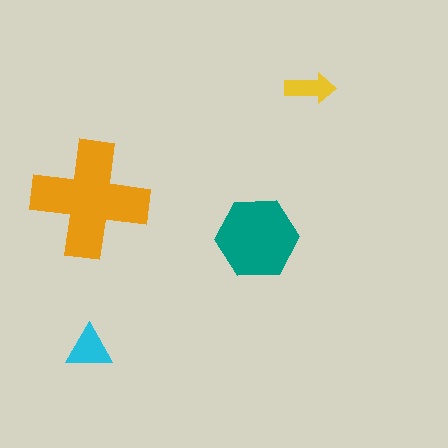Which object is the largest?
The orange cross.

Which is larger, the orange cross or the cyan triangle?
The orange cross.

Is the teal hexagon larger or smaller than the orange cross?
Smaller.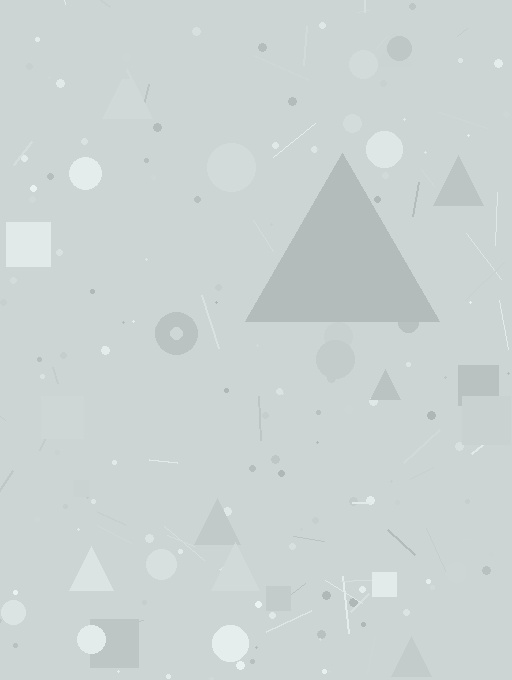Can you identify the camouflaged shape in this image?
The camouflaged shape is a triangle.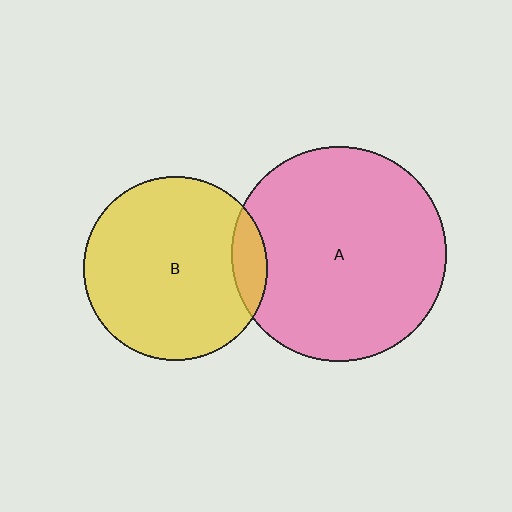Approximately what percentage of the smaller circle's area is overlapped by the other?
Approximately 10%.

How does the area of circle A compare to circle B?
Approximately 1.4 times.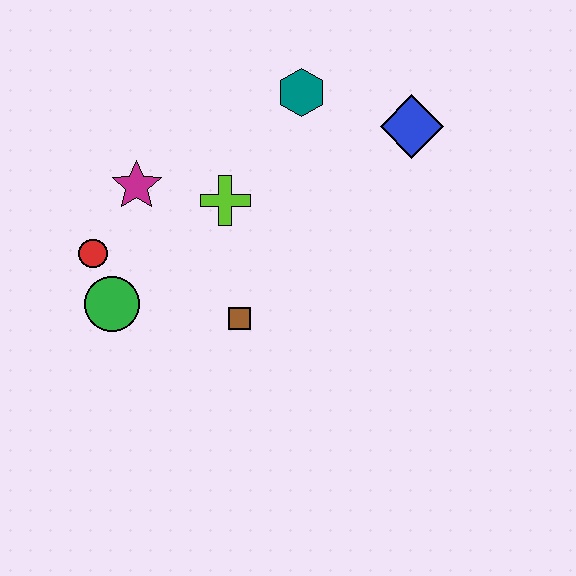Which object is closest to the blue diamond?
The teal hexagon is closest to the blue diamond.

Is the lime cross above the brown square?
Yes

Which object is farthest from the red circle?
The blue diamond is farthest from the red circle.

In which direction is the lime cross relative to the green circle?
The lime cross is to the right of the green circle.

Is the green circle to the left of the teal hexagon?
Yes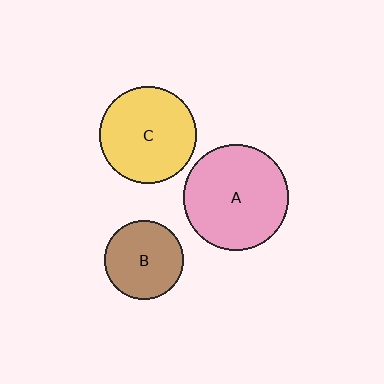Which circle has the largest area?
Circle A (pink).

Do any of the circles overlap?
No, none of the circles overlap.